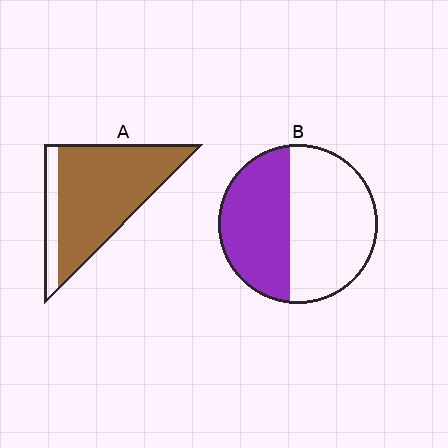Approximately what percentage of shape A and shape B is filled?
A is approximately 85% and B is approximately 45%.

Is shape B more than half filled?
No.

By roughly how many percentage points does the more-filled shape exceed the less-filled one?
By roughly 40 percentage points (A over B).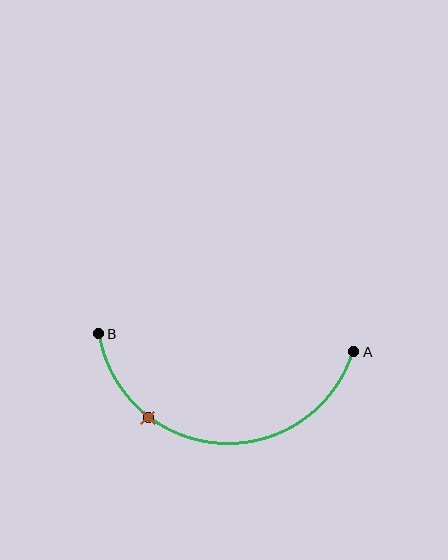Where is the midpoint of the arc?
The arc midpoint is the point on the curve farthest from the straight line joining A and B. It sits below that line.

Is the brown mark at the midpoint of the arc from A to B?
No. The brown mark lies on the arc but is closer to endpoint B. The arc midpoint would be at the point on the curve equidistant along the arc from both A and B.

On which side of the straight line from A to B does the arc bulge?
The arc bulges below the straight line connecting A and B.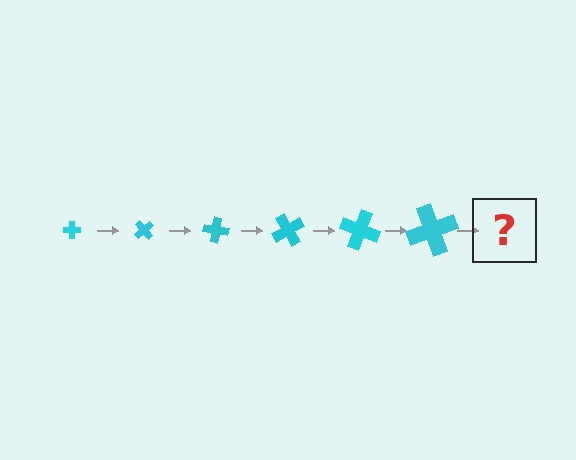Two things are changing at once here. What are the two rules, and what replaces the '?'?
The two rules are that the cross grows larger each step and it rotates 50 degrees each step. The '?' should be a cross, larger than the previous one and rotated 300 degrees from the start.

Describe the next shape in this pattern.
It should be a cross, larger than the previous one and rotated 300 degrees from the start.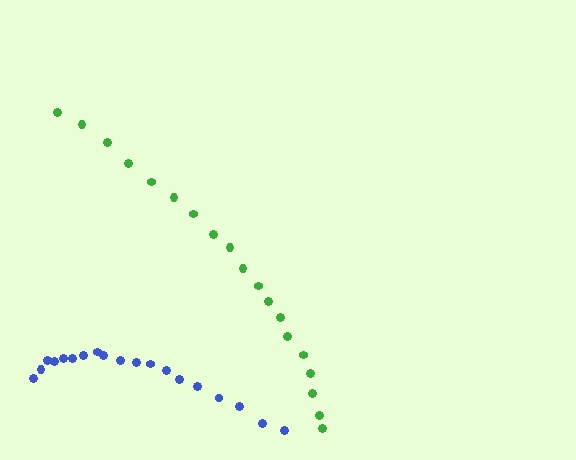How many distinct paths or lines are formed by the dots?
There are 2 distinct paths.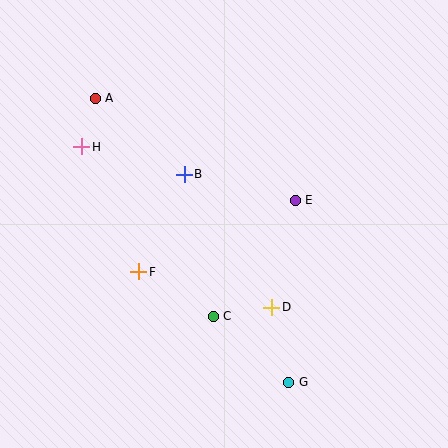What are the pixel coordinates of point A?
Point A is at (95, 98).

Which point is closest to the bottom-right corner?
Point G is closest to the bottom-right corner.